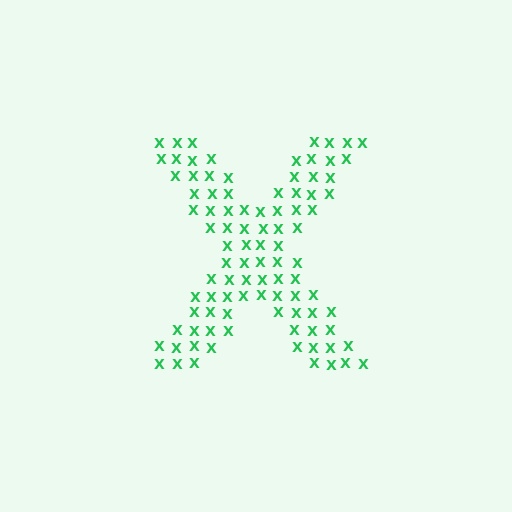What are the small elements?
The small elements are letter X's.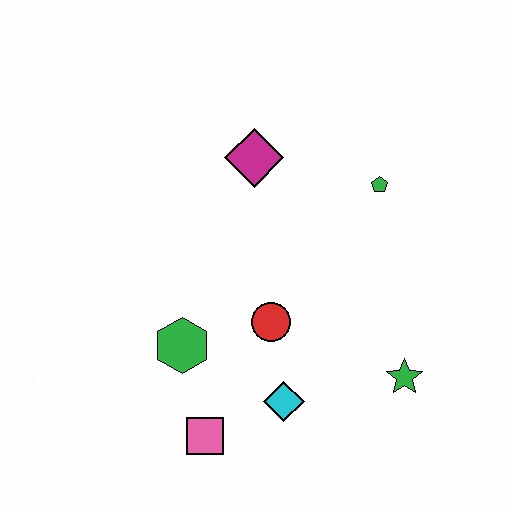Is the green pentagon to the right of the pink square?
Yes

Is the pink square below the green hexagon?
Yes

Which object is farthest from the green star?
The magenta diamond is farthest from the green star.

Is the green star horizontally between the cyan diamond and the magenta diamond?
No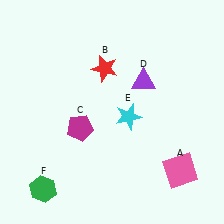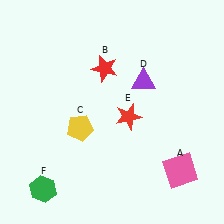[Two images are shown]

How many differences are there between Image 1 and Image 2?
There are 2 differences between the two images.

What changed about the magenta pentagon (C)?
In Image 1, C is magenta. In Image 2, it changed to yellow.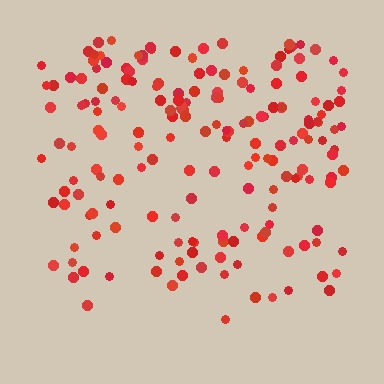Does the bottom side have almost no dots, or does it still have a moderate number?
Still a moderate number, just noticeably fewer than the top.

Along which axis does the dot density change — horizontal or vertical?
Vertical.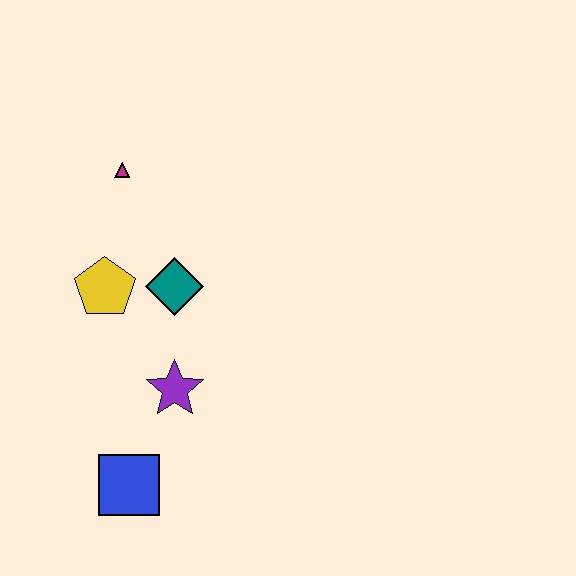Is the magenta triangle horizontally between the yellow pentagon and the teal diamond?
Yes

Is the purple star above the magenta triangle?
No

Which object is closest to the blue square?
The purple star is closest to the blue square.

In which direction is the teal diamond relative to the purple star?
The teal diamond is above the purple star.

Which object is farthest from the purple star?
The magenta triangle is farthest from the purple star.